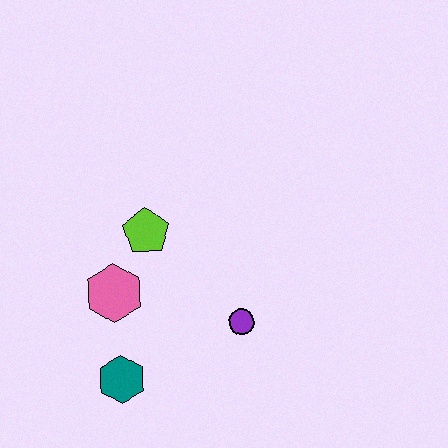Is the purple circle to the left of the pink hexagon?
No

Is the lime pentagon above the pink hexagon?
Yes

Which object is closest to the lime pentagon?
The pink hexagon is closest to the lime pentagon.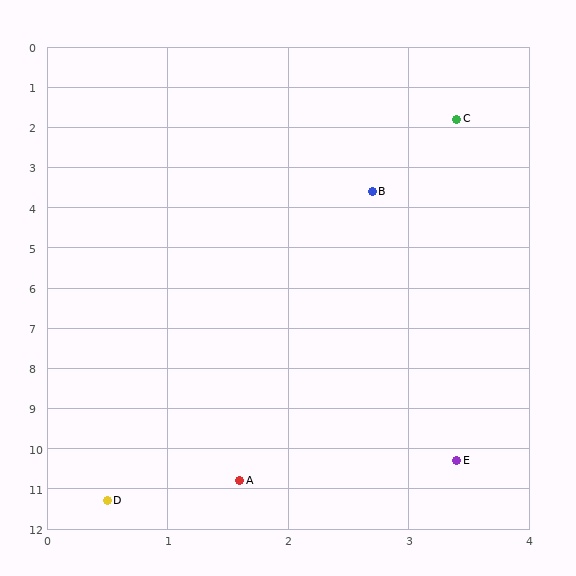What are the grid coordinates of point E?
Point E is at approximately (3.4, 10.3).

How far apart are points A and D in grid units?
Points A and D are about 1.2 grid units apart.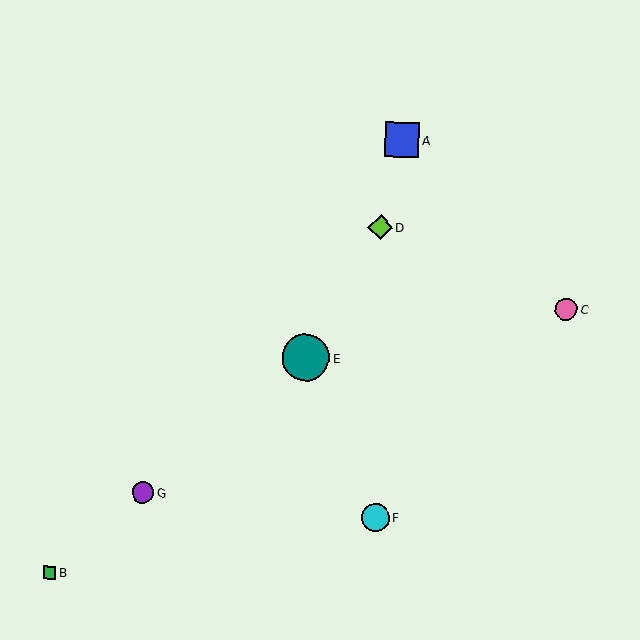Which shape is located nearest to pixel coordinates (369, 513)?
The cyan circle (labeled F) at (376, 518) is nearest to that location.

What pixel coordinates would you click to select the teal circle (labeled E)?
Click at (306, 358) to select the teal circle E.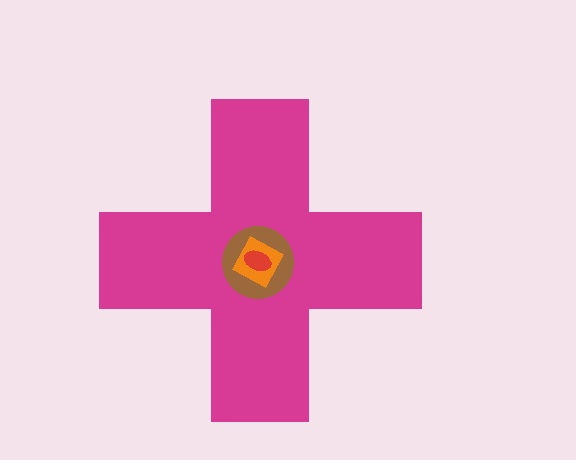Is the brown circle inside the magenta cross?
Yes.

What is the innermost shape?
The red ellipse.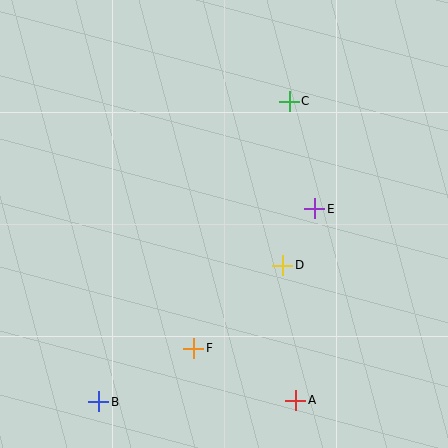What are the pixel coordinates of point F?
Point F is at (194, 348).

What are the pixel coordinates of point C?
Point C is at (289, 101).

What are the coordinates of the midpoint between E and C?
The midpoint between E and C is at (302, 155).